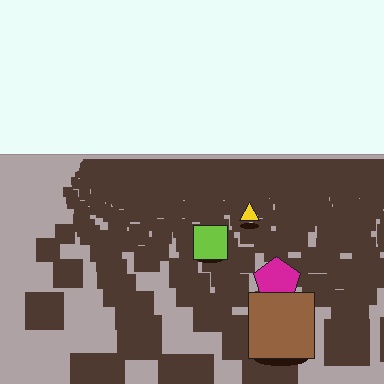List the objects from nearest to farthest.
From nearest to farthest: the brown square, the magenta pentagon, the lime square, the yellow triangle.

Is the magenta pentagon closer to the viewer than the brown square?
No. The brown square is closer — you can tell from the texture gradient: the ground texture is coarser near it.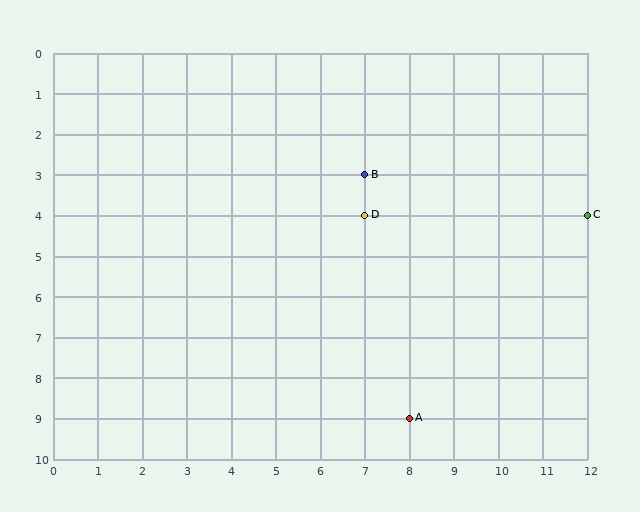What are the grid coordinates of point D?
Point D is at grid coordinates (7, 4).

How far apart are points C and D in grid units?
Points C and D are 5 columns apart.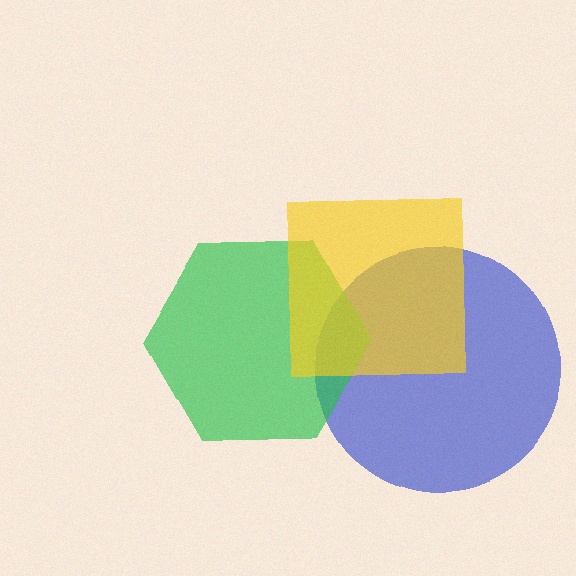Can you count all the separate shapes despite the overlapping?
Yes, there are 3 separate shapes.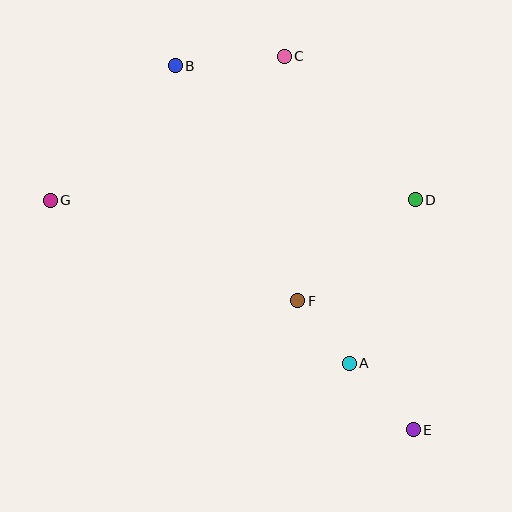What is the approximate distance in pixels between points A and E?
The distance between A and E is approximately 92 pixels.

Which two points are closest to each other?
Points A and F are closest to each other.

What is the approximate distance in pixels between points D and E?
The distance between D and E is approximately 230 pixels.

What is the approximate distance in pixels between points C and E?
The distance between C and E is approximately 395 pixels.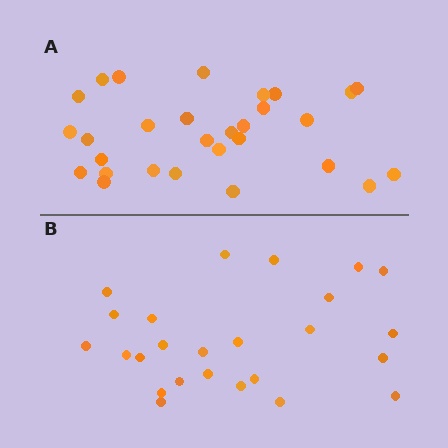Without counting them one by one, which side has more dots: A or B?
Region A (the top region) has more dots.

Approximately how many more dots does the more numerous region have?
Region A has about 4 more dots than region B.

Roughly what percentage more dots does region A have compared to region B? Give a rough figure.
About 15% more.